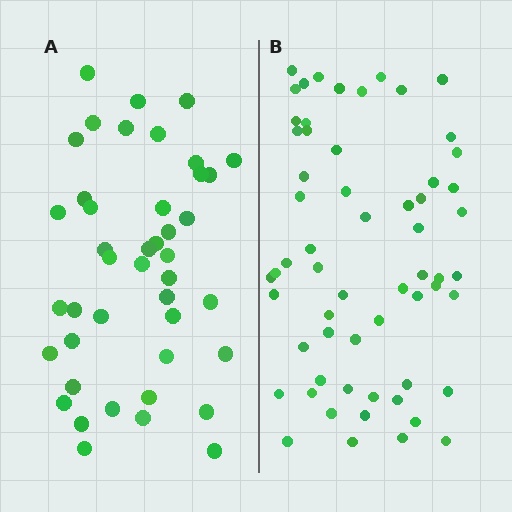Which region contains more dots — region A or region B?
Region B (the right region) has more dots.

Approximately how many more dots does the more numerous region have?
Region B has approximately 15 more dots than region A.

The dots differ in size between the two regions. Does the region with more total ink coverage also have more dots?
No. Region A has more total ink coverage because its dots are larger, but region B actually contains more individual dots. Total area can be misleading — the number of items is what matters here.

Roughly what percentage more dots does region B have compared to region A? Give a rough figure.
About 40% more.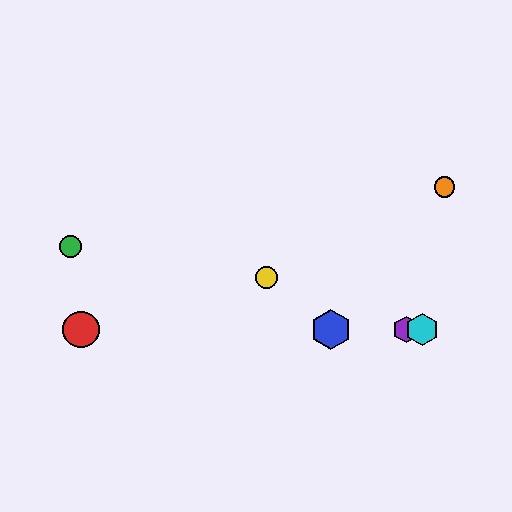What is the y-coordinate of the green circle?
The green circle is at y≈247.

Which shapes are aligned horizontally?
The red circle, the blue hexagon, the purple hexagon, the cyan hexagon are aligned horizontally.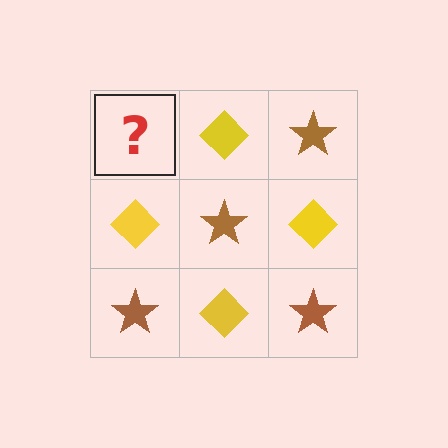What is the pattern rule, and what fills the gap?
The rule is that it alternates brown star and yellow diamond in a checkerboard pattern. The gap should be filled with a brown star.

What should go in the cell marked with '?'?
The missing cell should contain a brown star.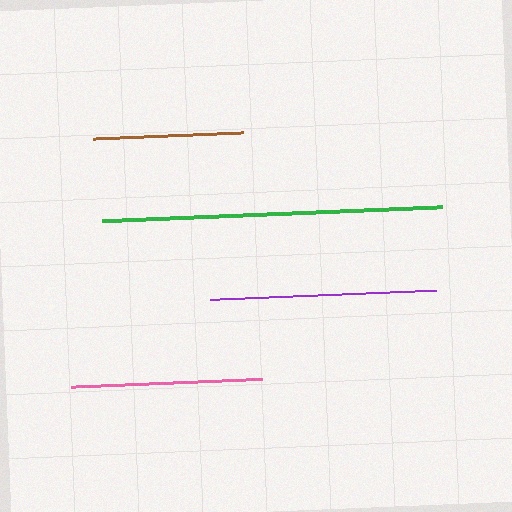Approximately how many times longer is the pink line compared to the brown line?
The pink line is approximately 1.3 times the length of the brown line.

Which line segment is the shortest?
The brown line is the shortest at approximately 149 pixels.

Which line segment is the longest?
The green line is the longest at approximately 340 pixels.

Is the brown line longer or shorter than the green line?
The green line is longer than the brown line.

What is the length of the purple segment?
The purple segment is approximately 226 pixels long.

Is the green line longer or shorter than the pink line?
The green line is longer than the pink line.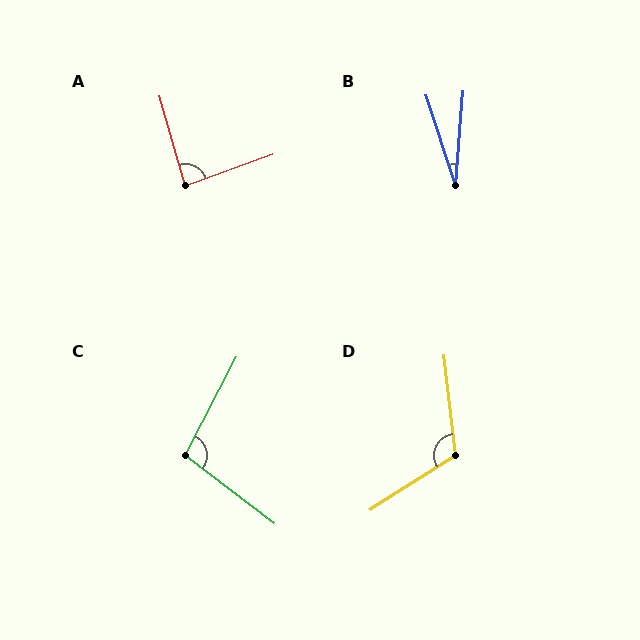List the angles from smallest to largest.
B (23°), A (86°), C (99°), D (116°).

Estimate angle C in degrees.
Approximately 99 degrees.